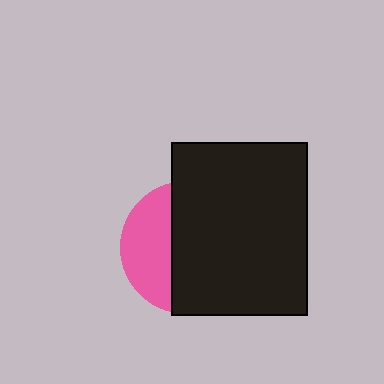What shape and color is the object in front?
The object in front is a black rectangle.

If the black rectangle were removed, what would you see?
You would see the complete pink circle.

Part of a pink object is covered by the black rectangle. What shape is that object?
It is a circle.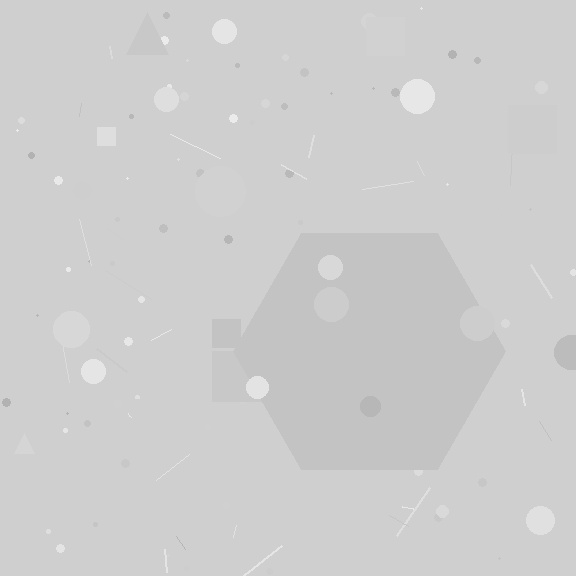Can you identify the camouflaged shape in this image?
The camouflaged shape is a hexagon.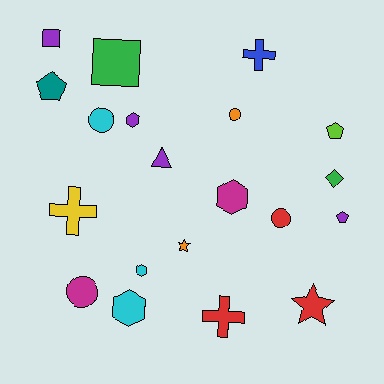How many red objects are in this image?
There are 3 red objects.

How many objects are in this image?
There are 20 objects.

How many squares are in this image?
There are 2 squares.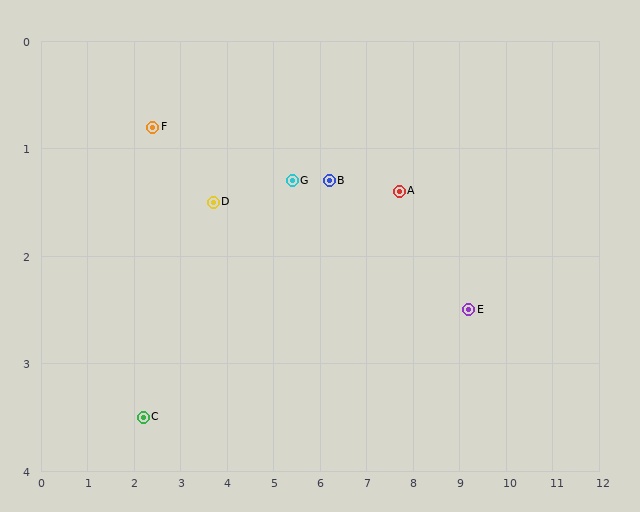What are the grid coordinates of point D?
Point D is at approximately (3.7, 1.5).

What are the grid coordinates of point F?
Point F is at approximately (2.4, 0.8).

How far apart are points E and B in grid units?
Points E and B are about 3.2 grid units apart.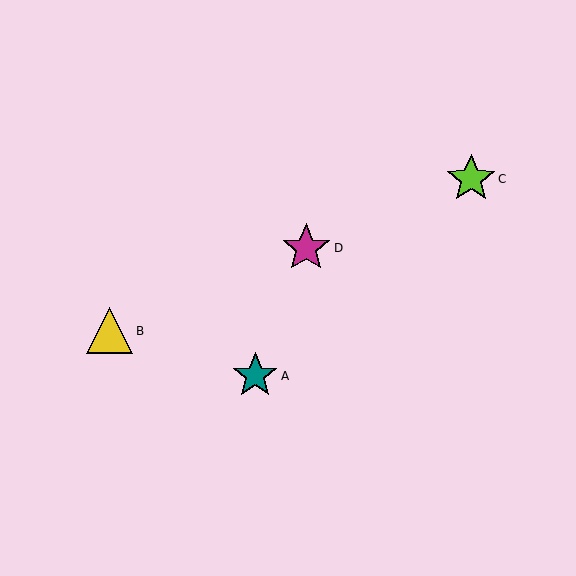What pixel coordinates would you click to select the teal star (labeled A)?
Click at (255, 376) to select the teal star A.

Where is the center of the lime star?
The center of the lime star is at (471, 179).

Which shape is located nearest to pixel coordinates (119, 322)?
The yellow triangle (labeled B) at (110, 331) is nearest to that location.